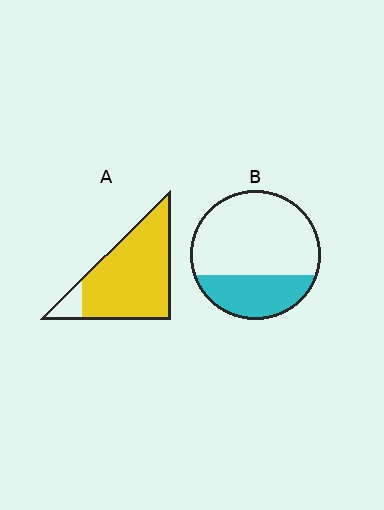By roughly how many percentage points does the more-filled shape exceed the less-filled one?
By roughly 60 percentage points (A over B).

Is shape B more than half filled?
No.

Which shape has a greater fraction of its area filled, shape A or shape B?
Shape A.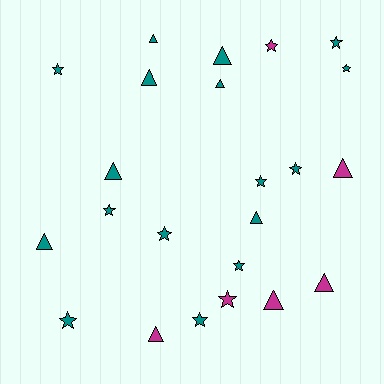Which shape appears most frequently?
Star, with 12 objects.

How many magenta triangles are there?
There are 4 magenta triangles.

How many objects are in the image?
There are 23 objects.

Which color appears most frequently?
Teal, with 17 objects.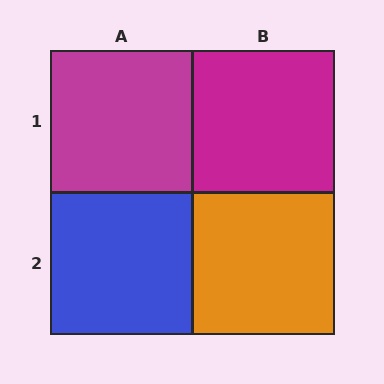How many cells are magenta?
2 cells are magenta.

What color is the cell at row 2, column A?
Blue.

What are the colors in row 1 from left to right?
Magenta, magenta.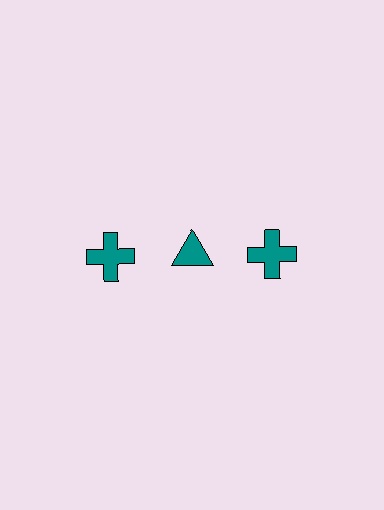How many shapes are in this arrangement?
There are 3 shapes arranged in a grid pattern.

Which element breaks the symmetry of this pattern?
The teal triangle in the top row, second from left column breaks the symmetry. All other shapes are teal crosses.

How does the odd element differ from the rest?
It has a different shape: triangle instead of cross.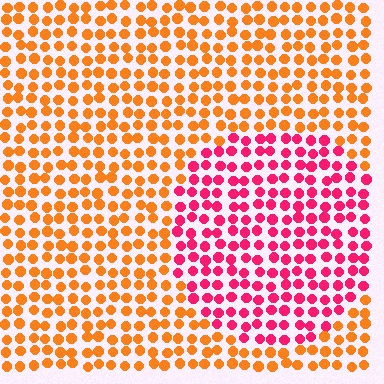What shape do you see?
I see a circle.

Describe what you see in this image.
The image is filled with small orange elements in a uniform arrangement. A circle-shaped region is visible where the elements are tinted to a slightly different hue, forming a subtle color boundary.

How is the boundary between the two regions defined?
The boundary is defined purely by a slight shift in hue (about 51 degrees). Spacing, size, and orientation are identical on both sides.